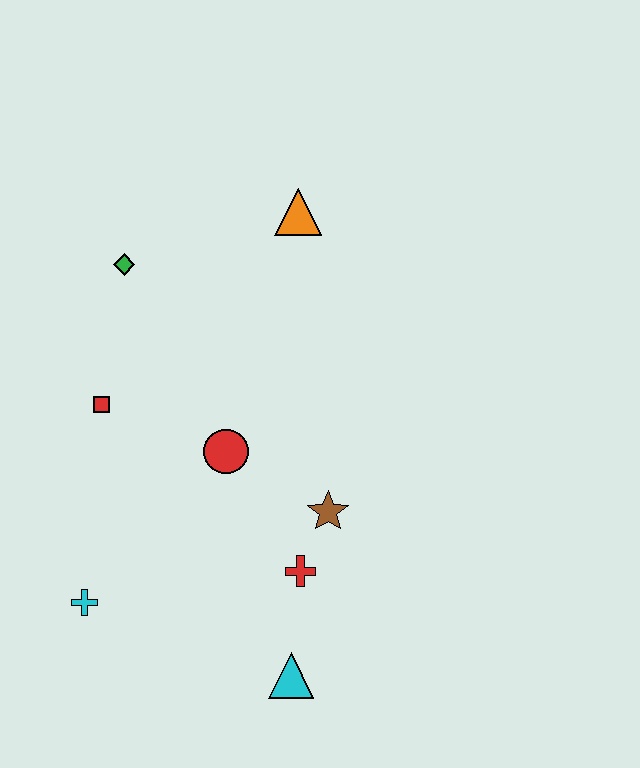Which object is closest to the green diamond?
The red square is closest to the green diamond.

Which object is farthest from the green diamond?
The cyan triangle is farthest from the green diamond.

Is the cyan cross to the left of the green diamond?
Yes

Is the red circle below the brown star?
No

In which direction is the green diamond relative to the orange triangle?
The green diamond is to the left of the orange triangle.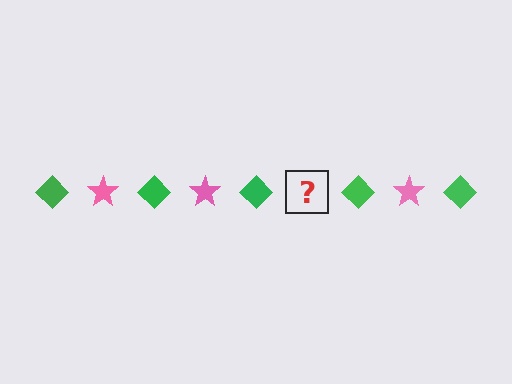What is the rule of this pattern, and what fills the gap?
The rule is that the pattern alternates between green diamond and pink star. The gap should be filled with a pink star.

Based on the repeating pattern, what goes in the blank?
The blank should be a pink star.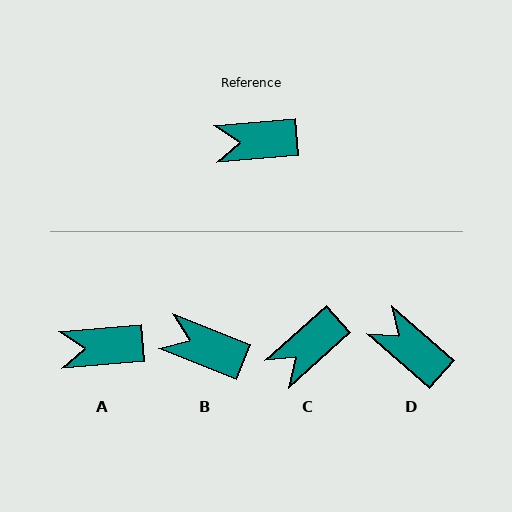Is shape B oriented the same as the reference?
No, it is off by about 27 degrees.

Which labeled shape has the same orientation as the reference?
A.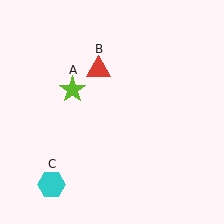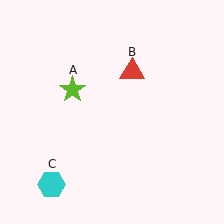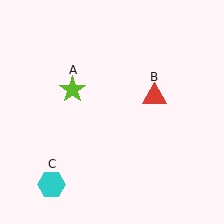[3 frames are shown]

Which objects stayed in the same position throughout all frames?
Lime star (object A) and cyan hexagon (object C) remained stationary.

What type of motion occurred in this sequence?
The red triangle (object B) rotated clockwise around the center of the scene.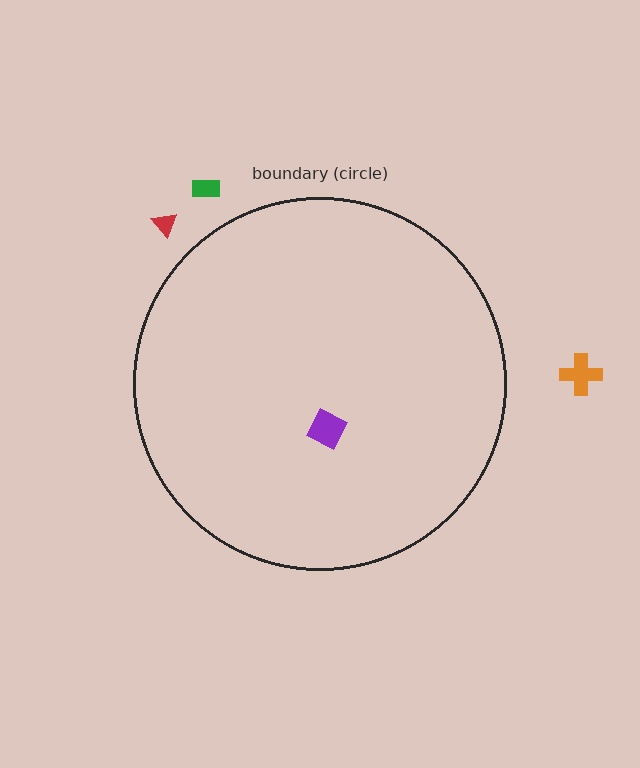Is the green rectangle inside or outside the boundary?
Outside.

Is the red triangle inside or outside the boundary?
Outside.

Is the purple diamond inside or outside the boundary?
Inside.